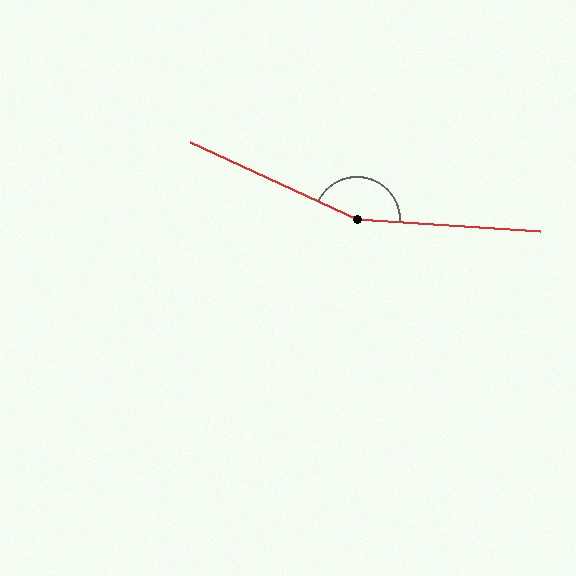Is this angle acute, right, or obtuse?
It is obtuse.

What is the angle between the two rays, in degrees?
Approximately 159 degrees.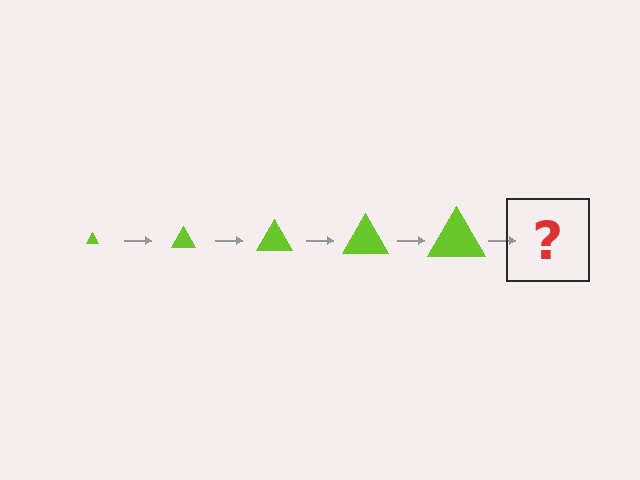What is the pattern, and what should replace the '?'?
The pattern is that the triangle gets progressively larger each step. The '?' should be a lime triangle, larger than the previous one.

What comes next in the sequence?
The next element should be a lime triangle, larger than the previous one.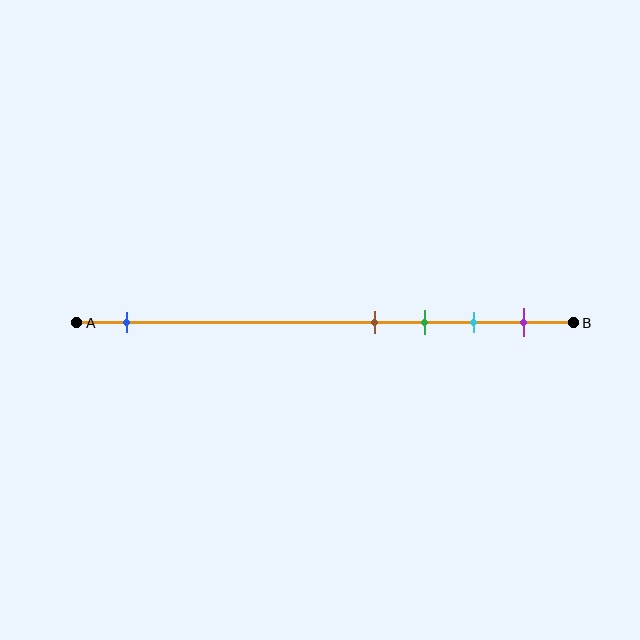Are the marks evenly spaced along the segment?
No, the marks are not evenly spaced.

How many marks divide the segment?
There are 5 marks dividing the segment.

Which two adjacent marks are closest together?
The brown and green marks are the closest adjacent pair.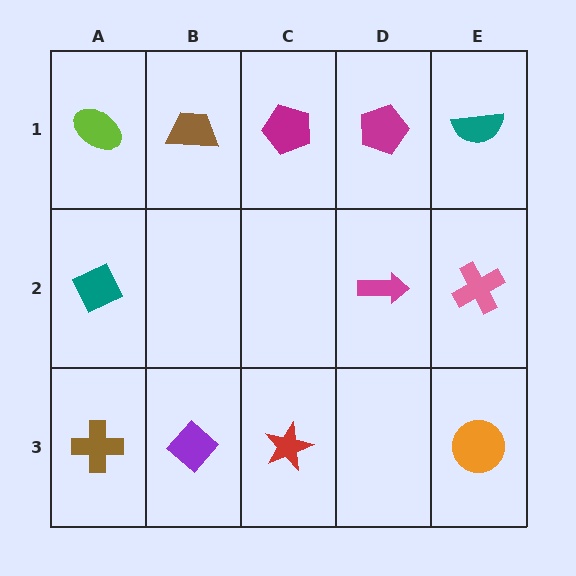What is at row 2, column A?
A teal diamond.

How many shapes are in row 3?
4 shapes.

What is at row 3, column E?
An orange circle.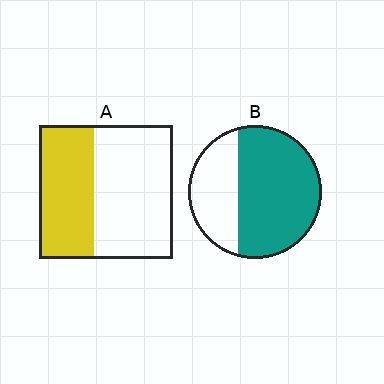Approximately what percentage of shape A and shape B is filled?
A is approximately 40% and B is approximately 65%.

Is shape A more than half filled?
No.